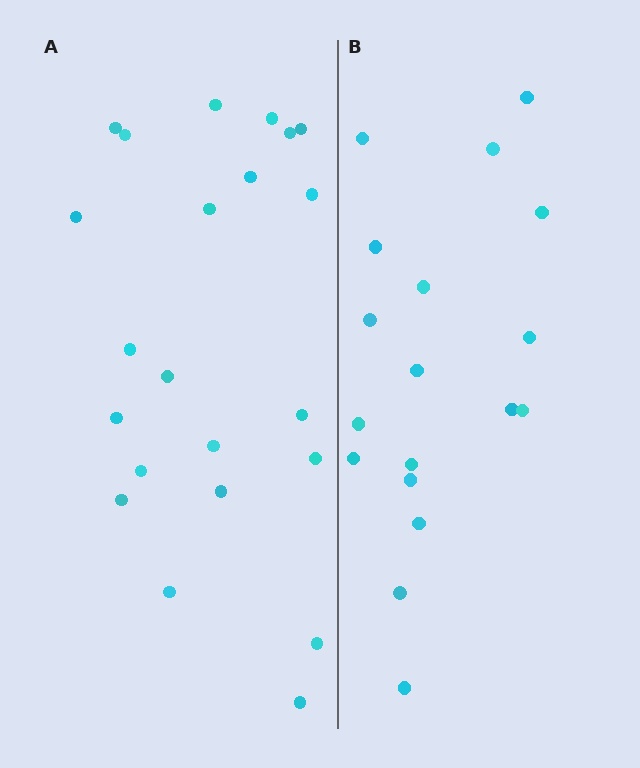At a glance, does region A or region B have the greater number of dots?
Region A (the left region) has more dots.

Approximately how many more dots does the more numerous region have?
Region A has about 4 more dots than region B.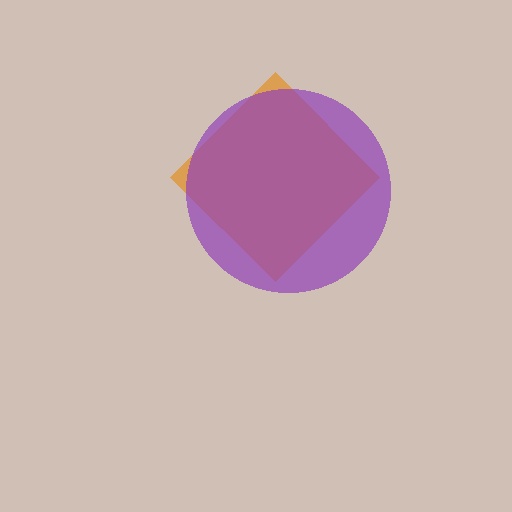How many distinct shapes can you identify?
There are 2 distinct shapes: an orange diamond, a purple circle.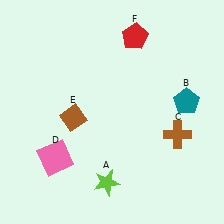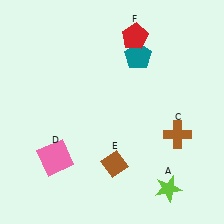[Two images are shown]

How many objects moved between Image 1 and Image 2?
3 objects moved between the two images.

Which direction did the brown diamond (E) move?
The brown diamond (E) moved down.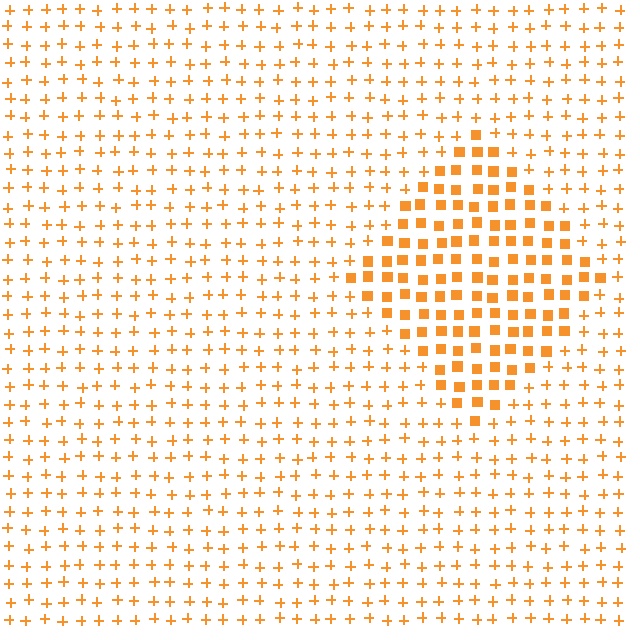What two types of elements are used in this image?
The image uses squares inside the diamond region and plus signs outside it.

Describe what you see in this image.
The image is filled with small orange elements arranged in a uniform grid. A diamond-shaped region contains squares, while the surrounding area contains plus signs. The boundary is defined purely by the change in element shape.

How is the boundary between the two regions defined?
The boundary is defined by a change in element shape: squares inside vs. plus signs outside. All elements share the same color and spacing.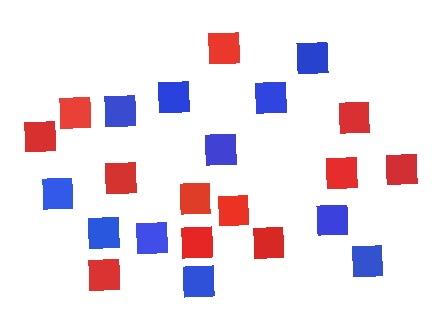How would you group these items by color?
There are 2 groups: one group of blue squares (11) and one group of red squares (12).